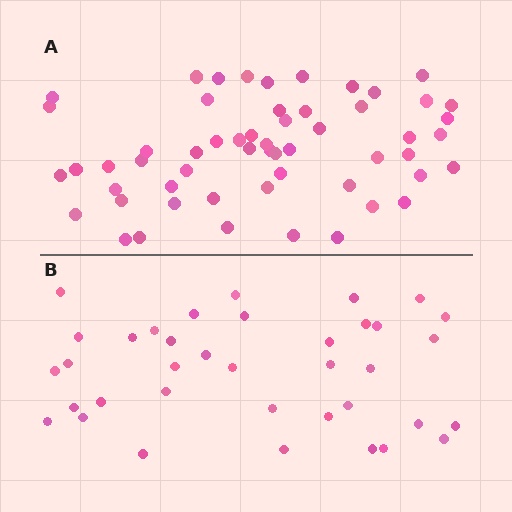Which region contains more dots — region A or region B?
Region A (the top region) has more dots.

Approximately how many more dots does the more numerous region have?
Region A has approximately 20 more dots than region B.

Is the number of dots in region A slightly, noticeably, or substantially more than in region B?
Region A has substantially more. The ratio is roughly 1.5 to 1.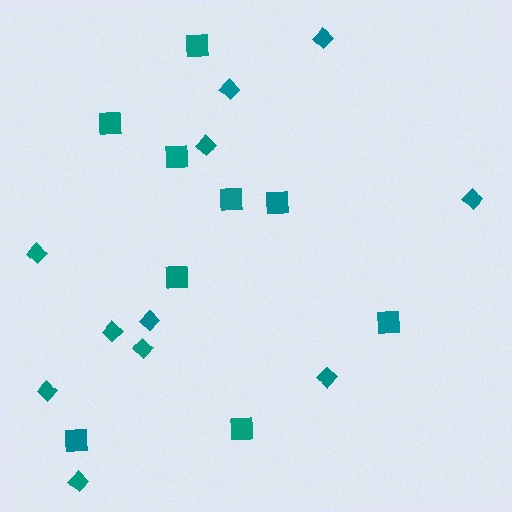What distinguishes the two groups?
There are 2 groups: one group of squares (9) and one group of diamonds (11).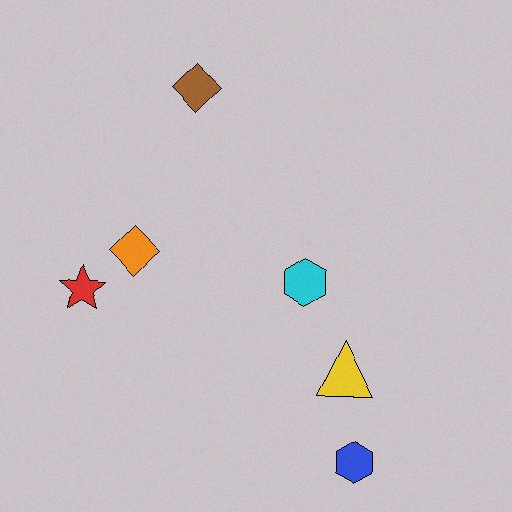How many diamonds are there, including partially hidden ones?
There are 2 diamonds.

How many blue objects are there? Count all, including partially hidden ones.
There is 1 blue object.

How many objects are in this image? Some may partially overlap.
There are 6 objects.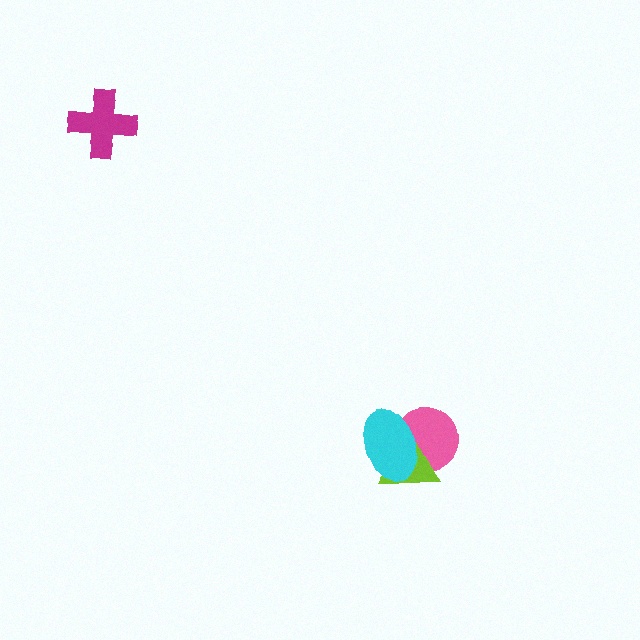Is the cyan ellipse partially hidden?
No, no other shape covers it.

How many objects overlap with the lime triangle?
2 objects overlap with the lime triangle.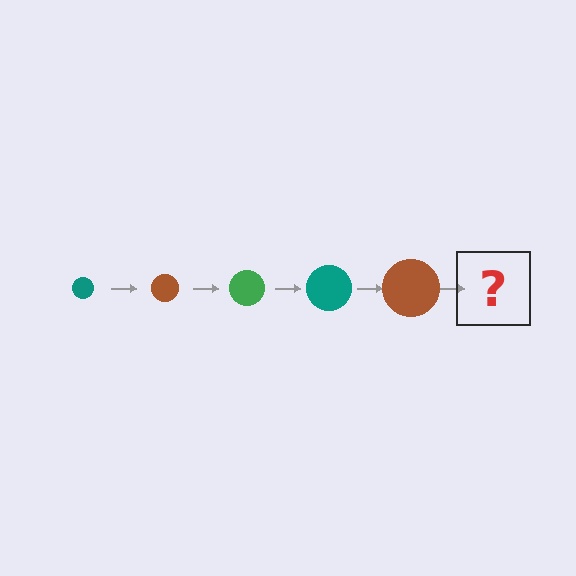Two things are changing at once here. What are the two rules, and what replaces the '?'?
The two rules are that the circle grows larger each step and the color cycles through teal, brown, and green. The '?' should be a green circle, larger than the previous one.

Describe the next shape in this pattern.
It should be a green circle, larger than the previous one.